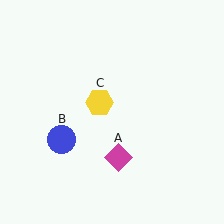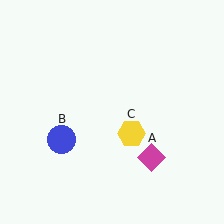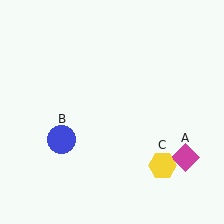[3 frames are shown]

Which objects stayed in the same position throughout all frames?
Blue circle (object B) remained stationary.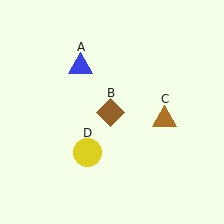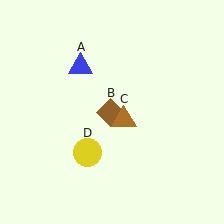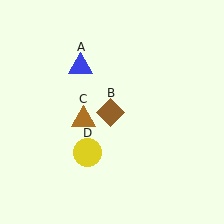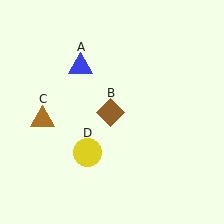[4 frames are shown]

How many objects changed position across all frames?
1 object changed position: brown triangle (object C).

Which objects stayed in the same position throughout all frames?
Blue triangle (object A) and brown diamond (object B) and yellow circle (object D) remained stationary.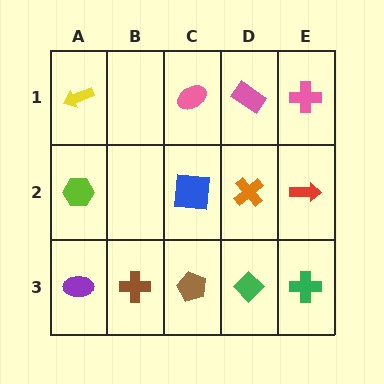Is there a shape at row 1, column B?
No, that cell is empty.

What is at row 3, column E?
A green cross.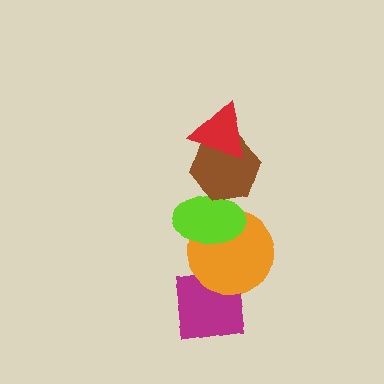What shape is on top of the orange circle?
The lime ellipse is on top of the orange circle.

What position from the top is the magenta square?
The magenta square is 5th from the top.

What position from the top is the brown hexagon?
The brown hexagon is 2nd from the top.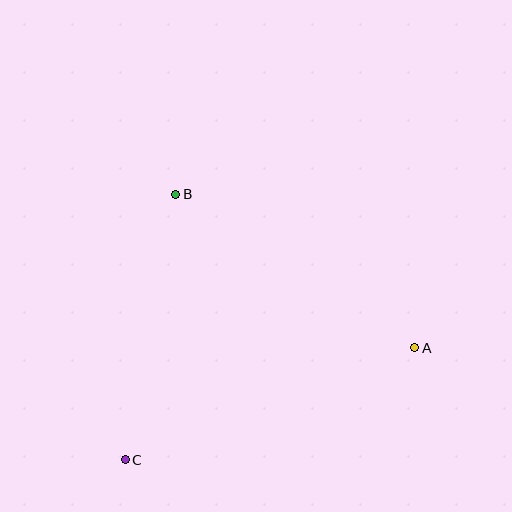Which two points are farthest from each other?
Points A and C are farthest from each other.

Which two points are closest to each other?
Points B and C are closest to each other.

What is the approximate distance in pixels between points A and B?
The distance between A and B is approximately 284 pixels.